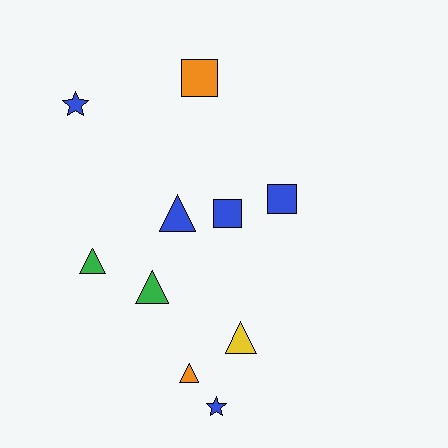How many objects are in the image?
There are 10 objects.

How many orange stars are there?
There are no orange stars.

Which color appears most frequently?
Blue, with 5 objects.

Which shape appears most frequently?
Triangle, with 5 objects.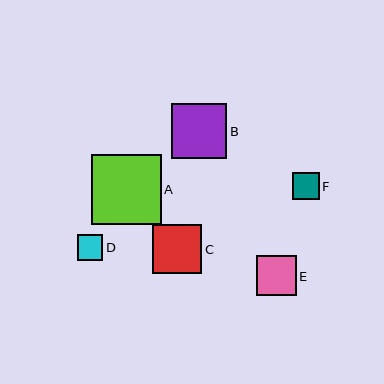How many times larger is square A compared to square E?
Square A is approximately 1.7 times the size of square E.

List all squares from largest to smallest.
From largest to smallest: A, B, C, E, F, D.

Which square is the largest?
Square A is the largest with a size of approximately 69 pixels.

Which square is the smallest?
Square D is the smallest with a size of approximately 26 pixels.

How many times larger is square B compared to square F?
Square B is approximately 2.0 times the size of square F.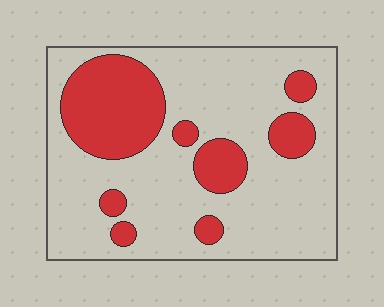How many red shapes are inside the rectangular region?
8.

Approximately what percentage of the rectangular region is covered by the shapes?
Approximately 25%.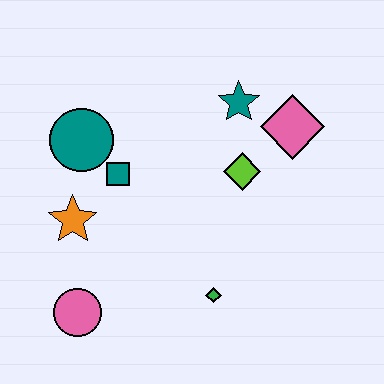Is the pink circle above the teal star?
No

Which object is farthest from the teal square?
The pink diamond is farthest from the teal square.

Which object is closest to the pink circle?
The orange star is closest to the pink circle.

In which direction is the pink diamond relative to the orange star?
The pink diamond is to the right of the orange star.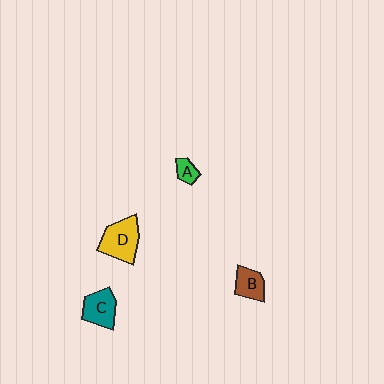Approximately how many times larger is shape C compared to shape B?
Approximately 1.3 times.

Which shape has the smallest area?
Shape A (green).